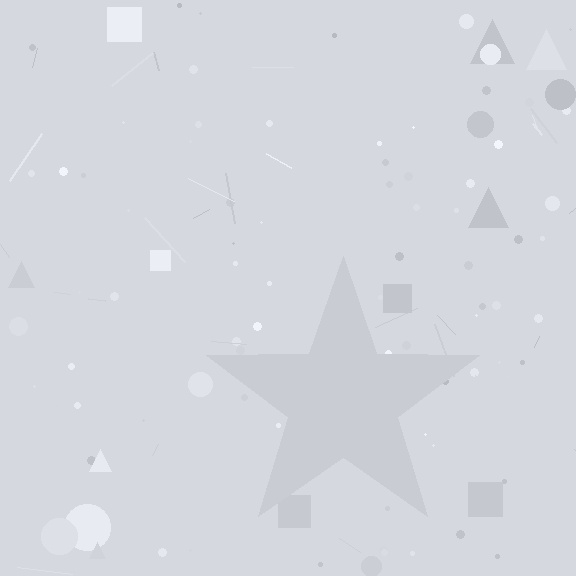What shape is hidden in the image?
A star is hidden in the image.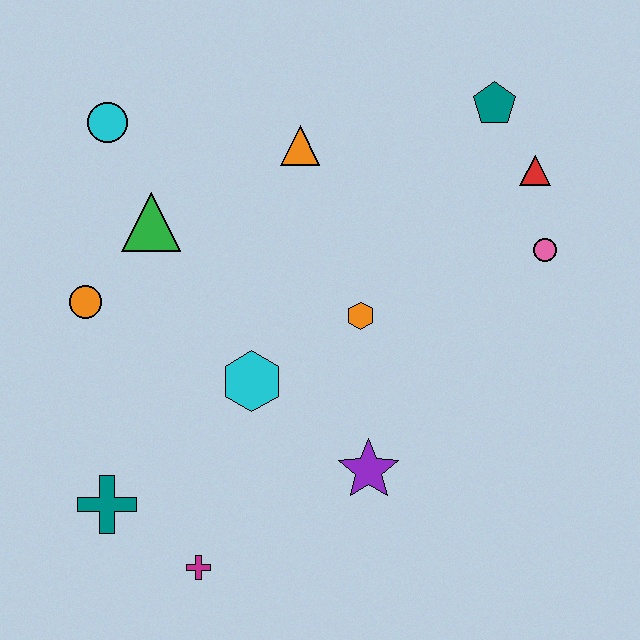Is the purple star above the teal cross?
Yes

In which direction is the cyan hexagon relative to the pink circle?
The cyan hexagon is to the left of the pink circle.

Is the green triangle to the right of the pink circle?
No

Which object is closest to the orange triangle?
The green triangle is closest to the orange triangle.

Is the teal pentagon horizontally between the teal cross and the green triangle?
No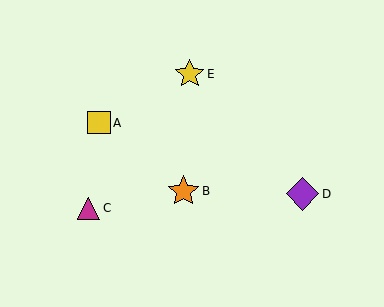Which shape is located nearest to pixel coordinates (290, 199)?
The purple diamond (labeled D) at (303, 194) is nearest to that location.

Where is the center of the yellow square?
The center of the yellow square is at (99, 123).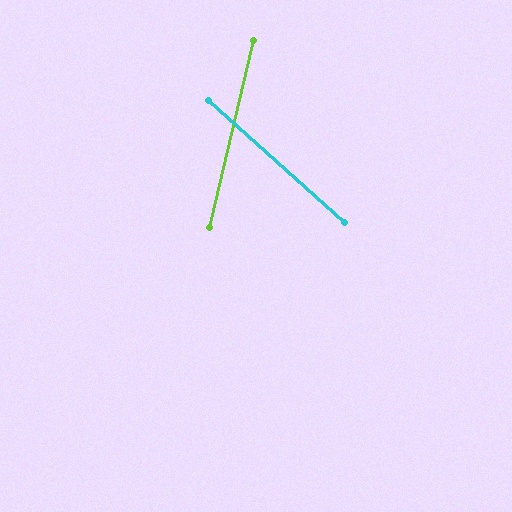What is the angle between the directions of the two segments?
Approximately 62 degrees.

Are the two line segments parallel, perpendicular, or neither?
Neither parallel nor perpendicular — they differ by about 62°.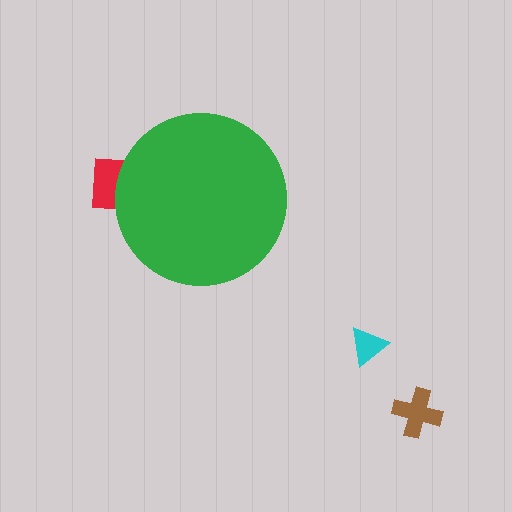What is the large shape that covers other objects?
A green circle.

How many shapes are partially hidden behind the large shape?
1 shape is partially hidden.